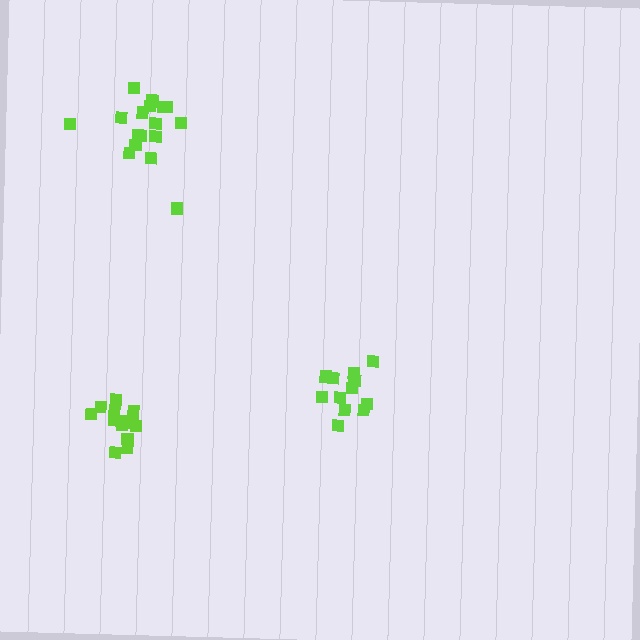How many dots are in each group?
Group 1: 12 dots, Group 2: 17 dots, Group 3: 13 dots (42 total).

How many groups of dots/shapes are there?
There are 3 groups.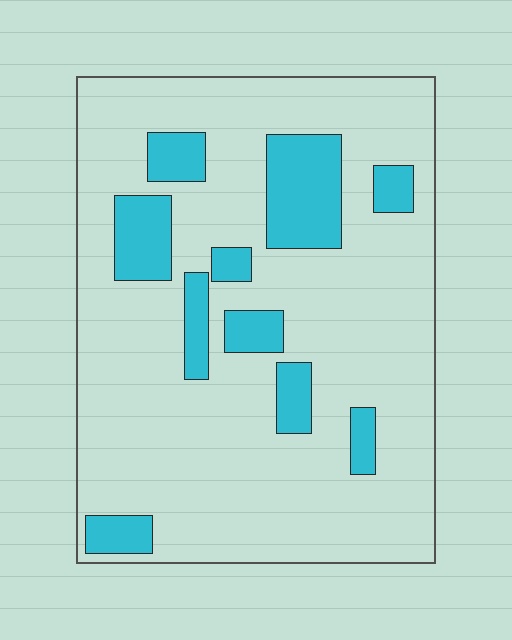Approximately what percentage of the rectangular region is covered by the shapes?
Approximately 20%.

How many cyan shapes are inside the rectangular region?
10.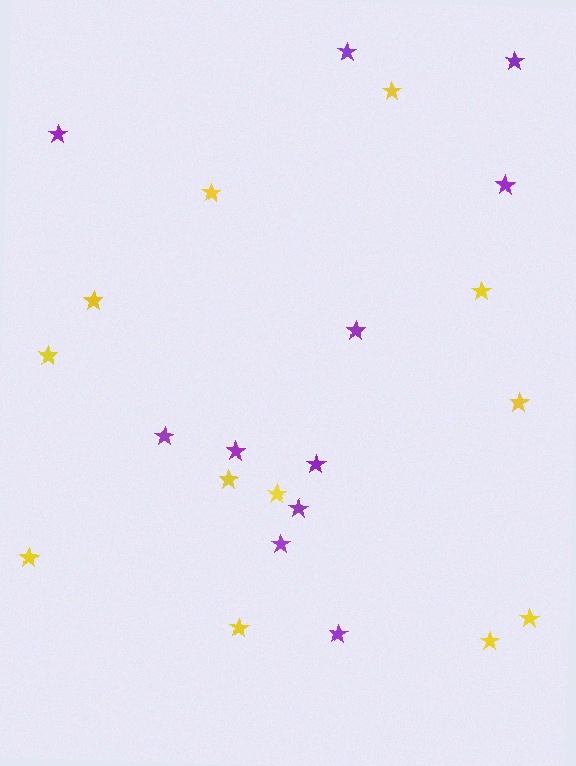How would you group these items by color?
There are 2 groups: one group of purple stars (11) and one group of yellow stars (12).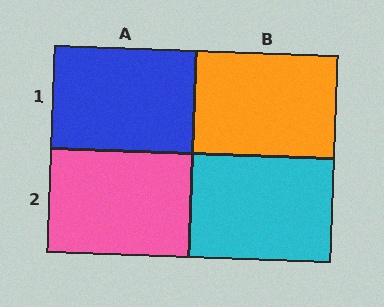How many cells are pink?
1 cell is pink.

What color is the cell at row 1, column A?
Blue.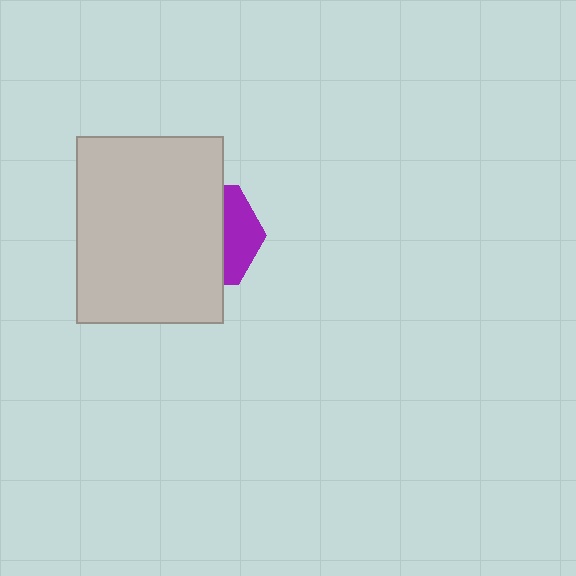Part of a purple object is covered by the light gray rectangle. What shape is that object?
It is a hexagon.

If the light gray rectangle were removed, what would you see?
You would see the complete purple hexagon.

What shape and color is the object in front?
The object in front is a light gray rectangle.